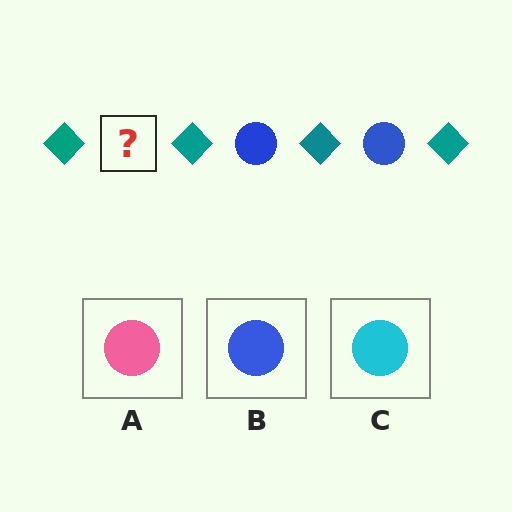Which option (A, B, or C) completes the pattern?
B.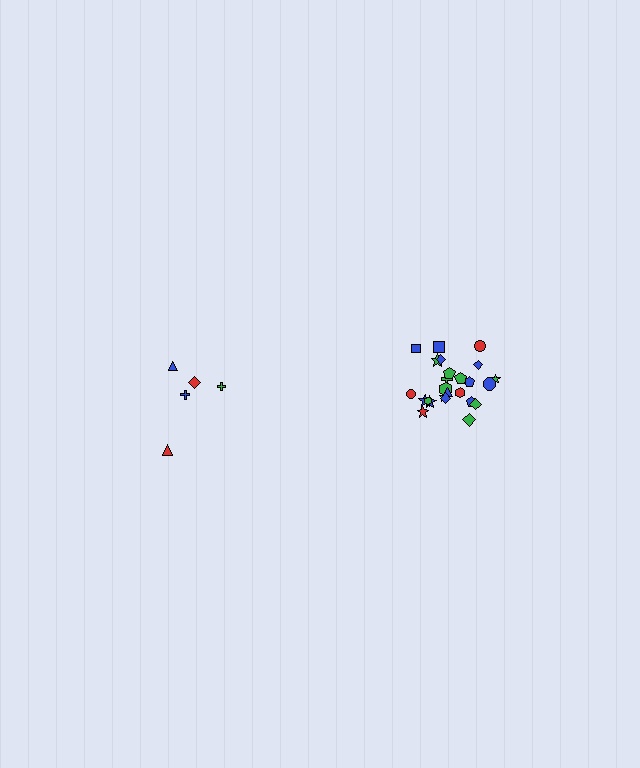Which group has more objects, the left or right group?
The right group.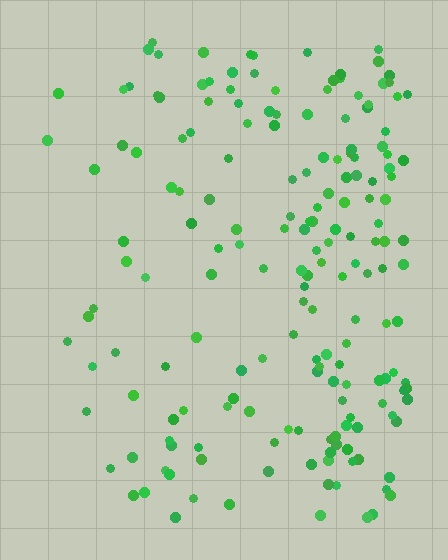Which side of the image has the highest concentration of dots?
The right.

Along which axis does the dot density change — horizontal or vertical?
Horizontal.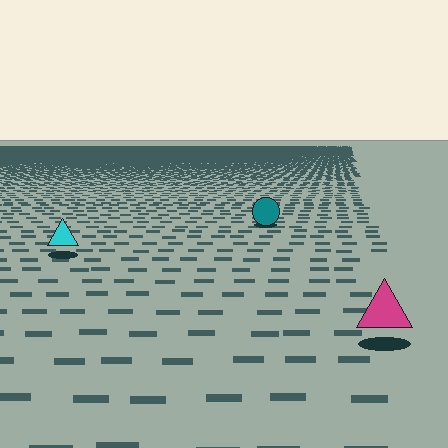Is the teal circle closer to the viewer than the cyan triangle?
No. The cyan triangle is closer — you can tell from the texture gradient: the ground texture is coarser near it.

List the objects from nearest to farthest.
From nearest to farthest: the magenta triangle, the cyan triangle, the teal circle.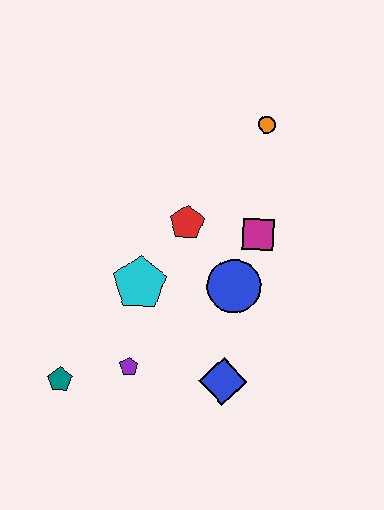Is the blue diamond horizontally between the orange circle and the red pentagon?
Yes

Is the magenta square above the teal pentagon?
Yes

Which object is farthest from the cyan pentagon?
The orange circle is farthest from the cyan pentagon.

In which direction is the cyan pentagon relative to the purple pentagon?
The cyan pentagon is above the purple pentagon.